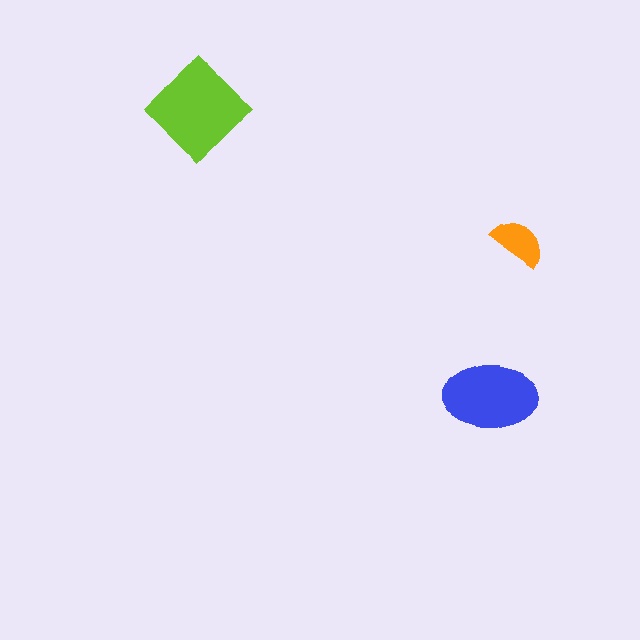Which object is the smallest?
The orange semicircle.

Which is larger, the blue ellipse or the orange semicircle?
The blue ellipse.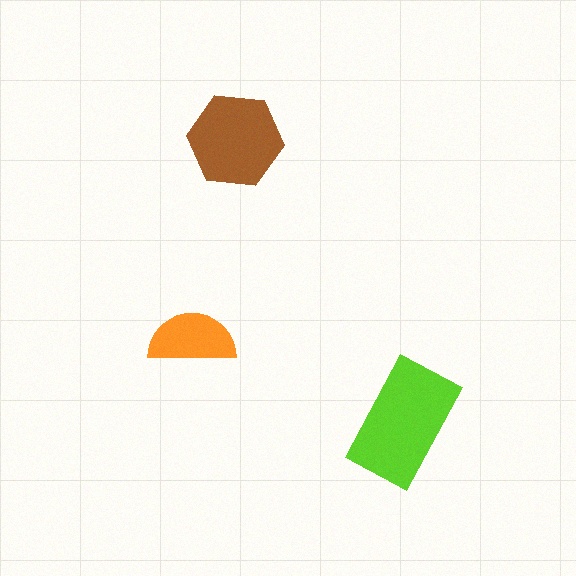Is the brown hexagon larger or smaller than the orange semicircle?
Larger.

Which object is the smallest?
The orange semicircle.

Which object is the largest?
The lime rectangle.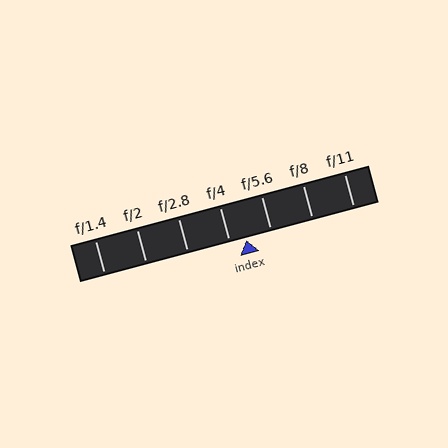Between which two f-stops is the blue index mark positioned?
The index mark is between f/4 and f/5.6.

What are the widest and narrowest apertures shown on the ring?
The widest aperture shown is f/1.4 and the narrowest is f/11.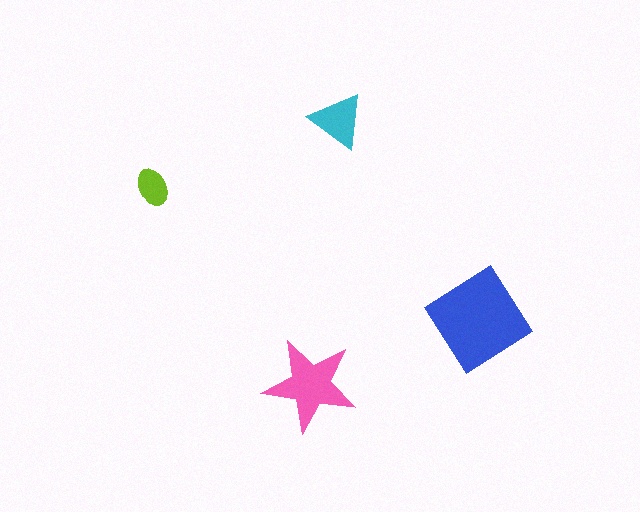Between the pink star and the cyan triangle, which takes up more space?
The pink star.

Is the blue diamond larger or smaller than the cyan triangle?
Larger.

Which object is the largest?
The blue diamond.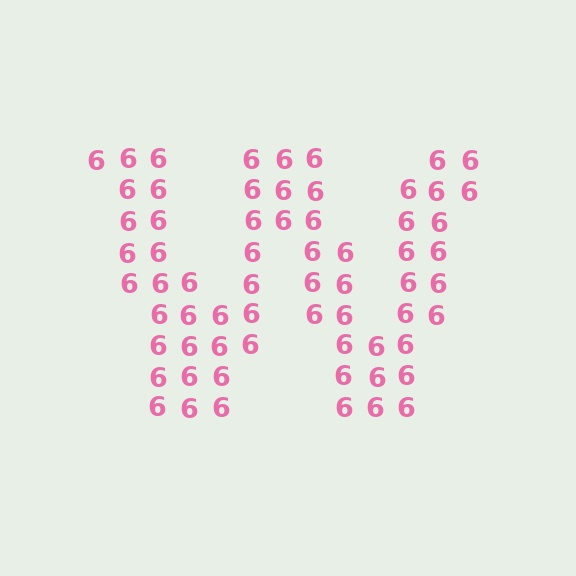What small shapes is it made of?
It is made of small digit 6's.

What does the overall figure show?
The overall figure shows the letter W.